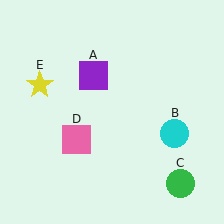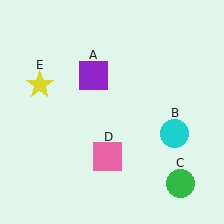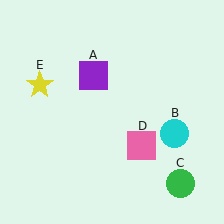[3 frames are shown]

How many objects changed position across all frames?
1 object changed position: pink square (object D).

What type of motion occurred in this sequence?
The pink square (object D) rotated counterclockwise around the center of the scene.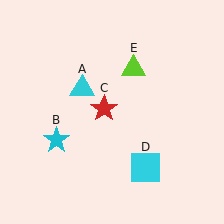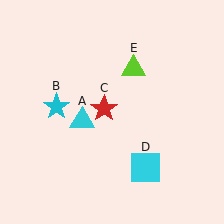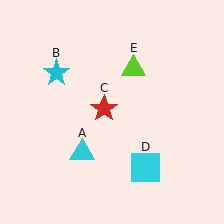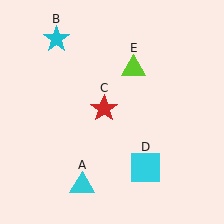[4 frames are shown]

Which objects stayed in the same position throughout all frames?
Red star (object C) and cyan square (object D) and lime triangle (object E) remained stationary.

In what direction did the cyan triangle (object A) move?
The cyan triangle (object A) moved down.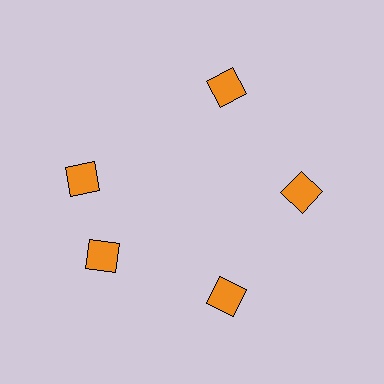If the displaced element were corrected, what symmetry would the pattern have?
It would have 5-fold rotational symmetry — the pattern would map onto itself every 72 degrees.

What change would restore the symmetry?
The symmetry would be restored by rotating it back into even spacing with its neighbors so that all 5 diamonds sit at equal angles and equal distance from the center.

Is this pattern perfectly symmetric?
No. The 5 orange diamonds are arranged in a ring, but one element near the 10 o'clock position is rotated out of alignment along the ring, breaking the 5-fold rotational symmetry.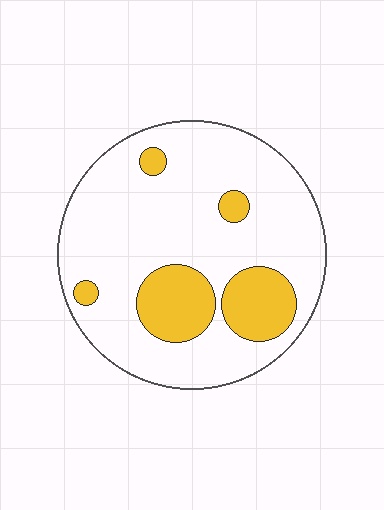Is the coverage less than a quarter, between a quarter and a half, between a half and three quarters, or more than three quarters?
Less than a quarter.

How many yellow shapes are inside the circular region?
5.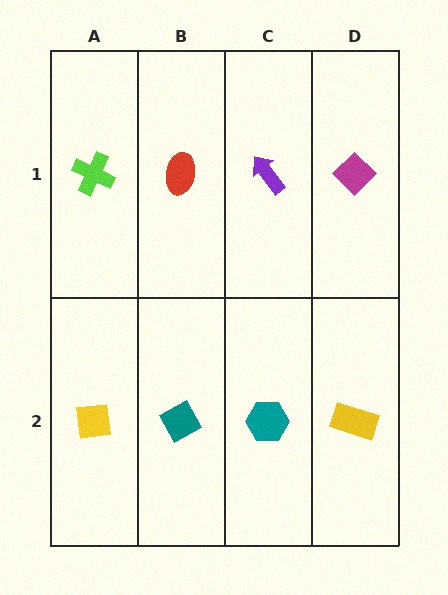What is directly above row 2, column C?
A purple arrow.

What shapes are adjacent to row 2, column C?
A purple arrow (row 1, column C), a teal diamond (row 2, column B), a yellow rectangle (row 2, column D).